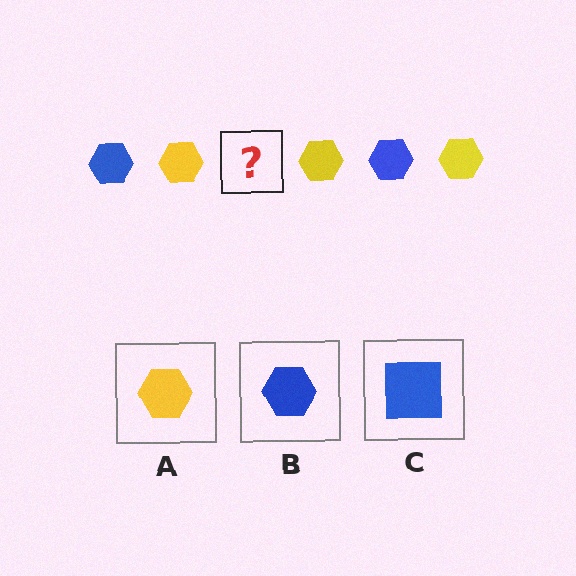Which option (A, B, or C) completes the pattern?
B.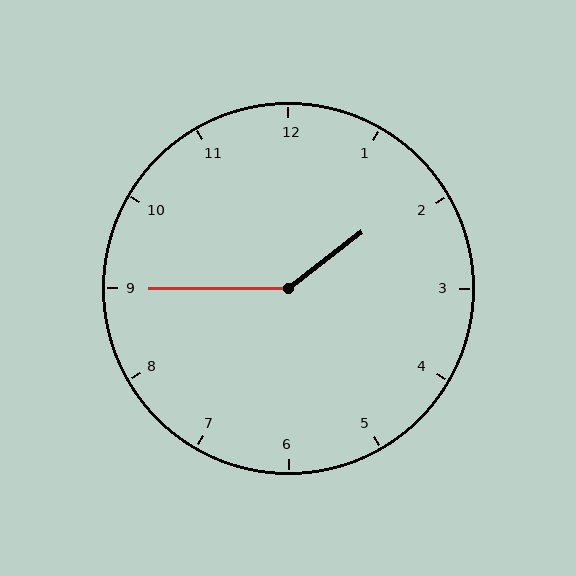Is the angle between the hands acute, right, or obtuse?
It is obtuse.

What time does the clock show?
1:45.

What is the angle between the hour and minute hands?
Approximately 142 degrees.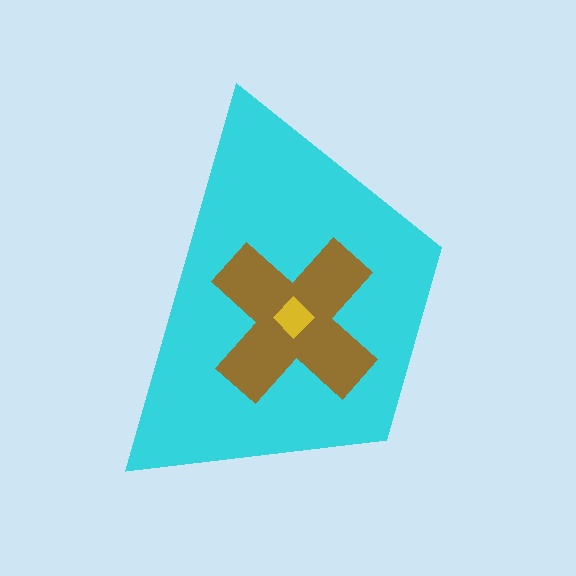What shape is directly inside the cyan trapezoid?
The brown cross.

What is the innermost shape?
The yellow diamond.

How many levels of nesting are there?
3.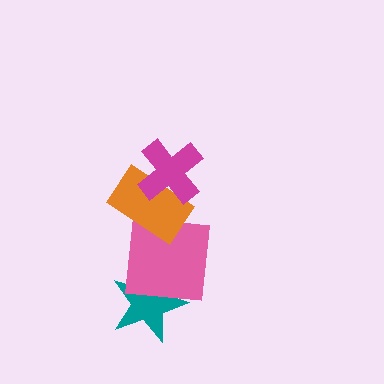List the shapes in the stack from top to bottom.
From top to bottom: the magenta cross, the orange rectangle, the pink square, the teal star.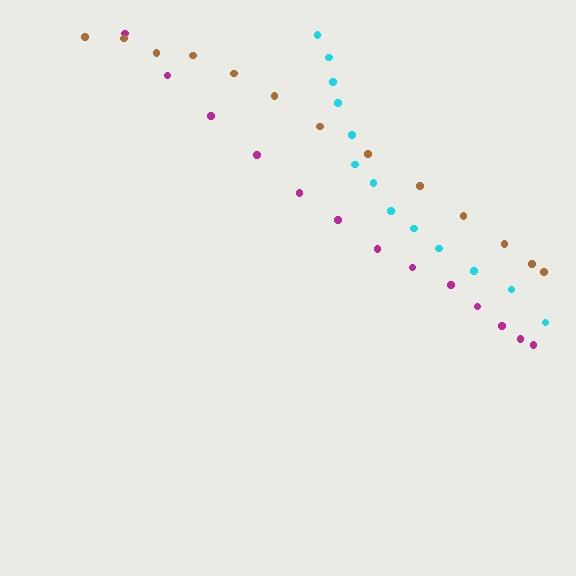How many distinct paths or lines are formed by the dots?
There are 3 distinct paths.